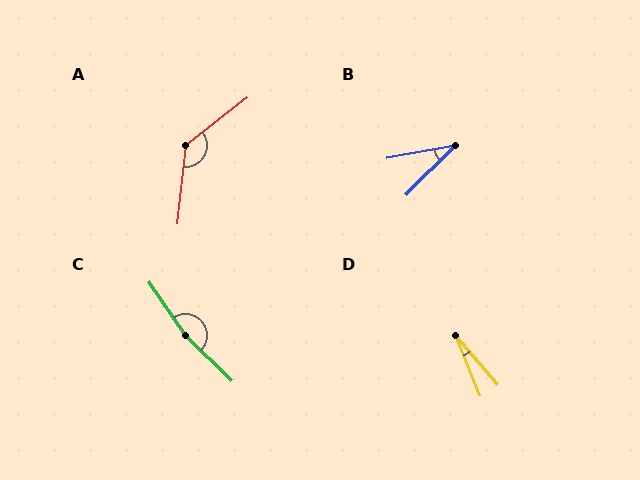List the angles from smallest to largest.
D (19°), B (35°), A (133°), C (169°).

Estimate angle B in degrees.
Approximately 35 degrees.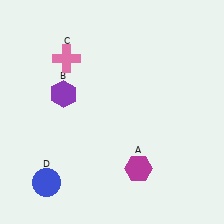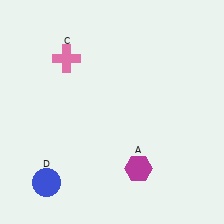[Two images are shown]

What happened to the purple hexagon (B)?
The purple hexagon (B) was removed in Image 2. It was in the top-left area of Image 1.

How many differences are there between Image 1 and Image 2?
There is 1 difference between the two images.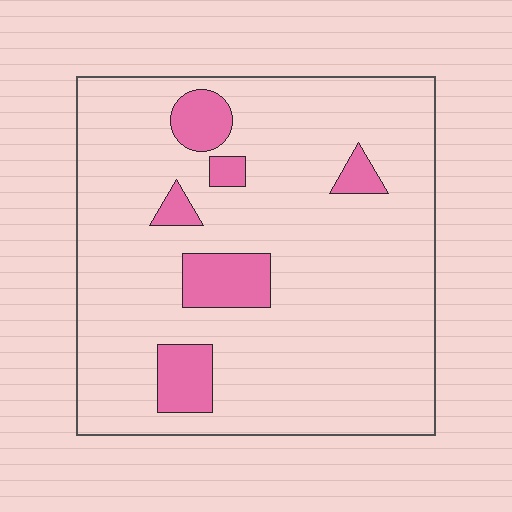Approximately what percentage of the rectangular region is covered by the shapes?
Approximately 10%.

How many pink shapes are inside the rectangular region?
6.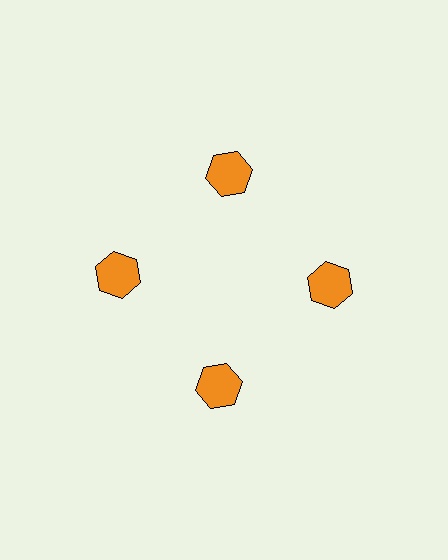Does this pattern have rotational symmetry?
Yes, this pattern has 4-fold rotational symmetry. It looks the same after rotating 90 degrees around the center.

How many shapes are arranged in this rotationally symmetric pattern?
There are 4 shapes, arranged in 4 groups of 1.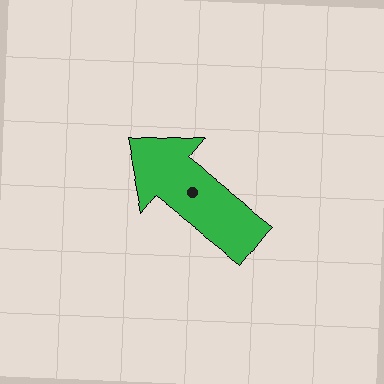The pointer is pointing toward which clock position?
Roughly 10 o'clock.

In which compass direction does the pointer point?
Northwest.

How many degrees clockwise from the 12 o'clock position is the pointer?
Approximately 308 degrees.